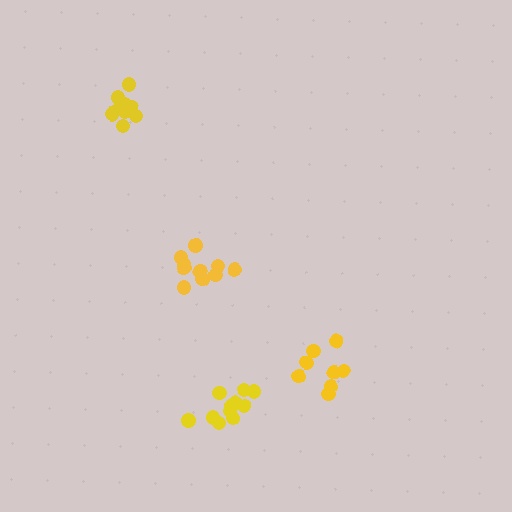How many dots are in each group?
Group 1: 8 dots, Group 2: 11 dots, Group 3: 11 dots, Group 4: 10 dots (40 total).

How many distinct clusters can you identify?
There are 4 distinct clusters.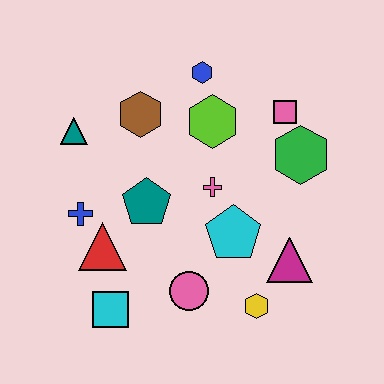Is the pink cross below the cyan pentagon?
No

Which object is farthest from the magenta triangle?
The teal triangle is farthest from the magenta triangle.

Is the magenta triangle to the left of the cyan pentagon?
No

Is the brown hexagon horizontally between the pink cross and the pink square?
No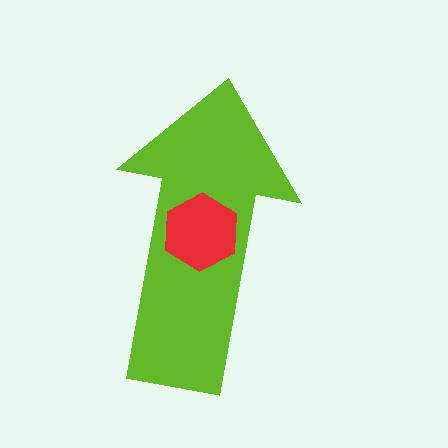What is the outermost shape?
The lime arrow.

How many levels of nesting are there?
2.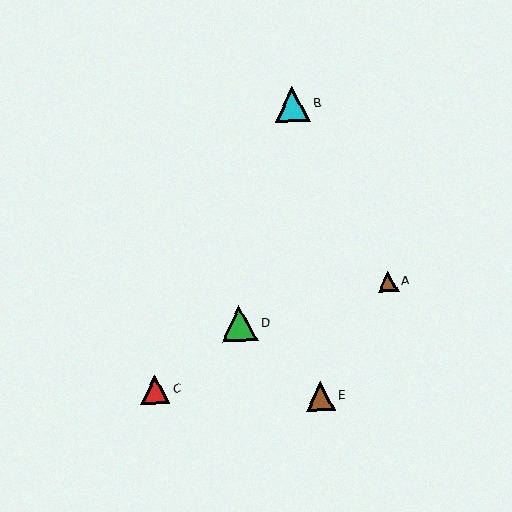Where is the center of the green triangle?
The center of the green triangle is at (240, 324).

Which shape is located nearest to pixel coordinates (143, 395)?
The red triangle (labeled C) at (155, 390) is nearest to that location.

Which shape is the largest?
The green triangle (labeled D) is the largest.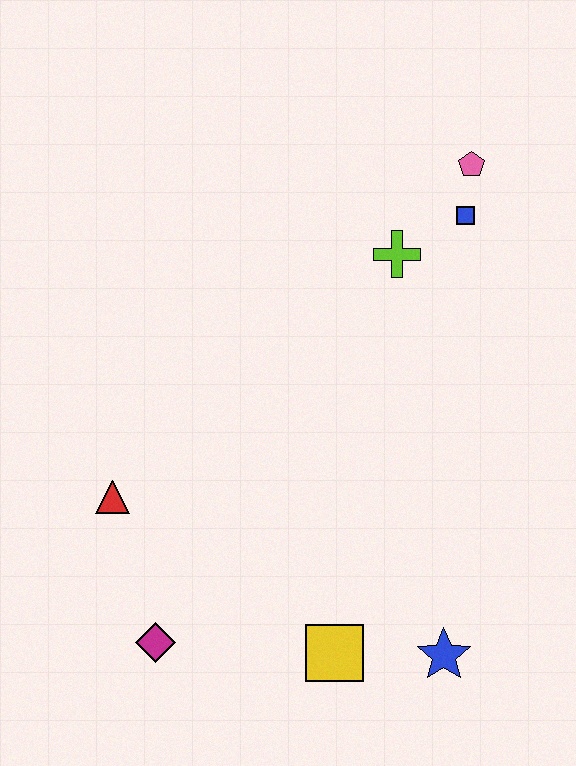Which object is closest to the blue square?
The pink pentagon is closest to the blue square.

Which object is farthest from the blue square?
The magenta diamond is farthest from the blue square.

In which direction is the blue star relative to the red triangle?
The blue star is to the right of the red triangle.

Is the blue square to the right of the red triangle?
Yes